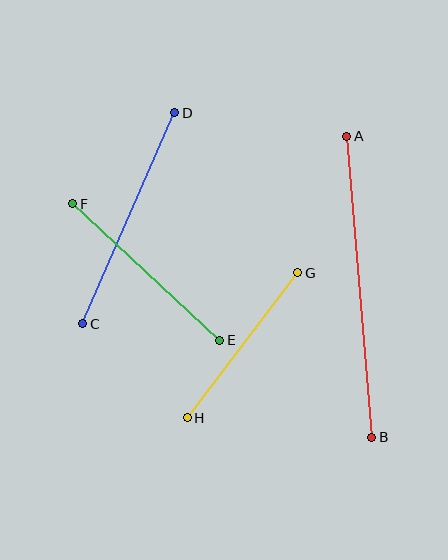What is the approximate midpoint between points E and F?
The midpoint is at approximately (146, 272) pixels.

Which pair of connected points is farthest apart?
Points A and B are farthest apart.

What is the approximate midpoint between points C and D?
The midpoint is at approximately (129, 218) pixels.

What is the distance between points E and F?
The distance is approximately 201 pixels.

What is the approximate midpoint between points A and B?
The midpoint is at approximately (359, 287) pixels.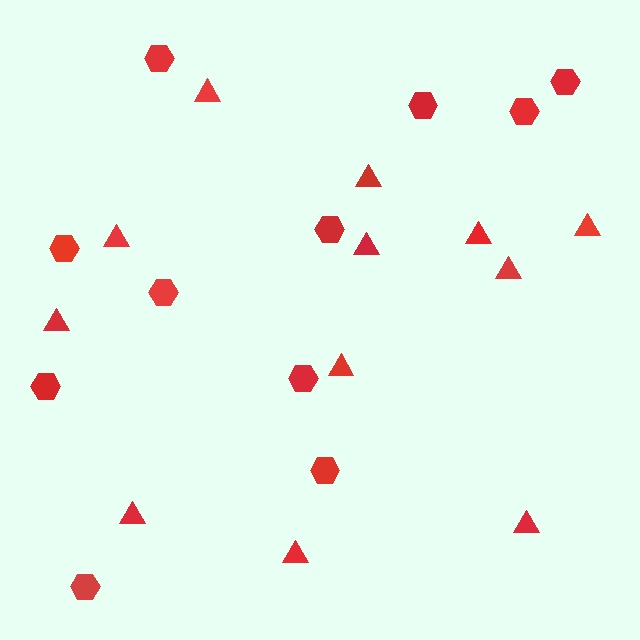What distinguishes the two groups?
There are 2 groups: one group of hexagons (11) and one group of triangles (12).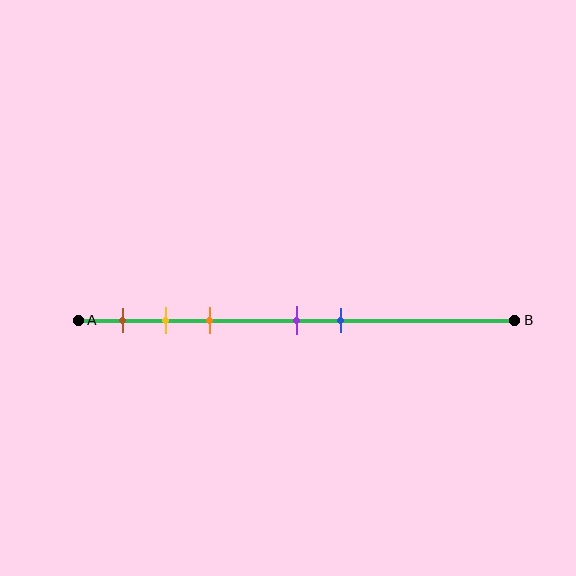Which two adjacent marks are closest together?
The yellow and orange marks are the closest adjacent pair.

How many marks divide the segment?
There are 5 marks dividing the segment.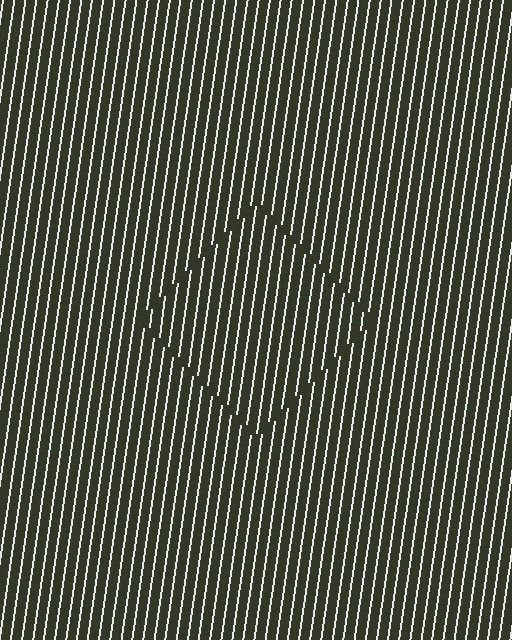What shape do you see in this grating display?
An illusory square. The interior of the shape contains the same grating, shifted by half a period — the contour is defined by the phase discontinuity where line-ends from the inner and outer gratings abut.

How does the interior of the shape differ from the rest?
The interior of the shape contains the same grating, shifted by half a period — the contour is defined by the phase discontinuity where line-ends from the inner and outer gratings abut.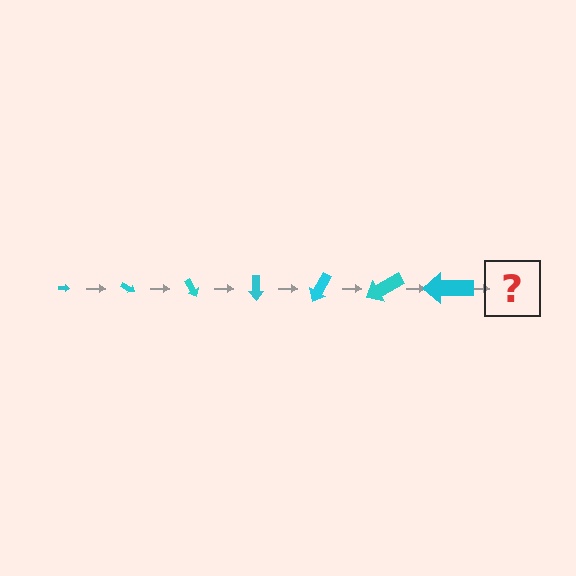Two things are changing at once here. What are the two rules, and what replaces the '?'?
The two rules are that the arrow grows larger each step and it rotates 30 degrees each step. The '?' should be an arrow, larger than the previous one and rotated 210 degrees from the start.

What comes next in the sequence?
The next element should be an arrow, larger than the previous one and rotated 210 degrees from the start.